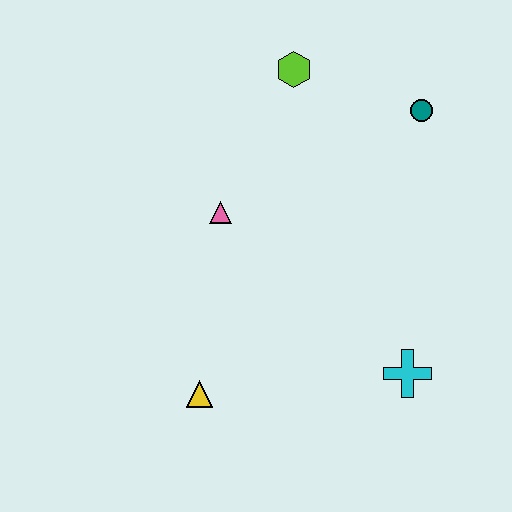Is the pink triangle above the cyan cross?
Yes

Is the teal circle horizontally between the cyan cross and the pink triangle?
No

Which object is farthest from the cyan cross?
The lime hexagon is farthest from the cyan cross.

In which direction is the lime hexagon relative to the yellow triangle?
The lime hexagon is above the yellow triangle.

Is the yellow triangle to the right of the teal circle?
No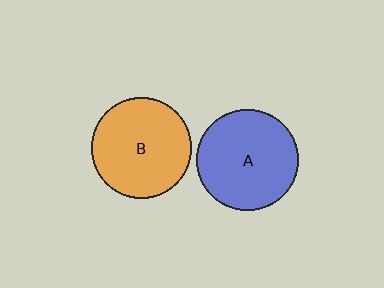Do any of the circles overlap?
No, none of the circles overlap.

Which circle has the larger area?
Circle A (blue).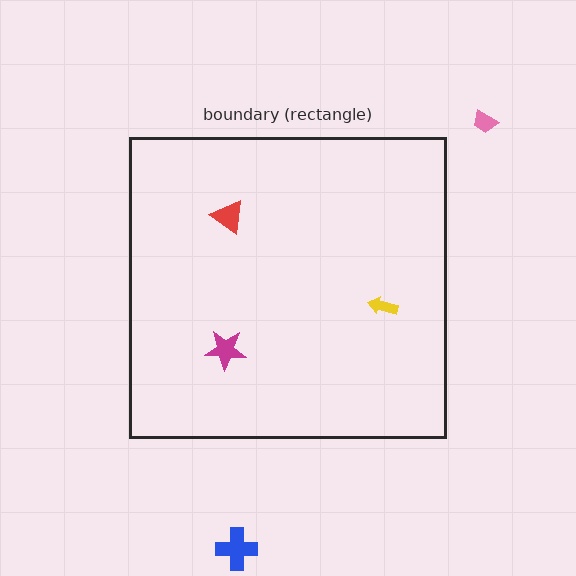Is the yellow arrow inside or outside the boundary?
Inside.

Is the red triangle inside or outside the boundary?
Inside.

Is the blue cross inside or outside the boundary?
Outside.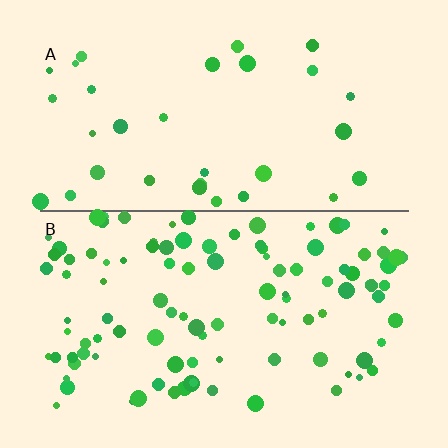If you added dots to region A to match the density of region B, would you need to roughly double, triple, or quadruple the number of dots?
Approximately triple.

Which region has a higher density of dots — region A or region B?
B (the bottom).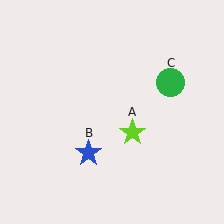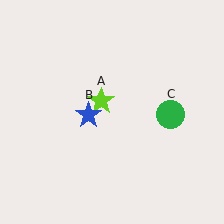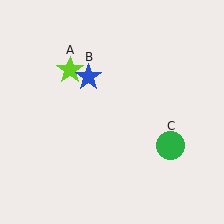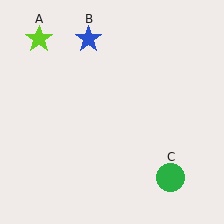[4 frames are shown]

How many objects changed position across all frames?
3 objects changed position: lime star (object A), blue star (object B), green circle (object C).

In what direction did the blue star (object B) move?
The blue star (object B) moved up.